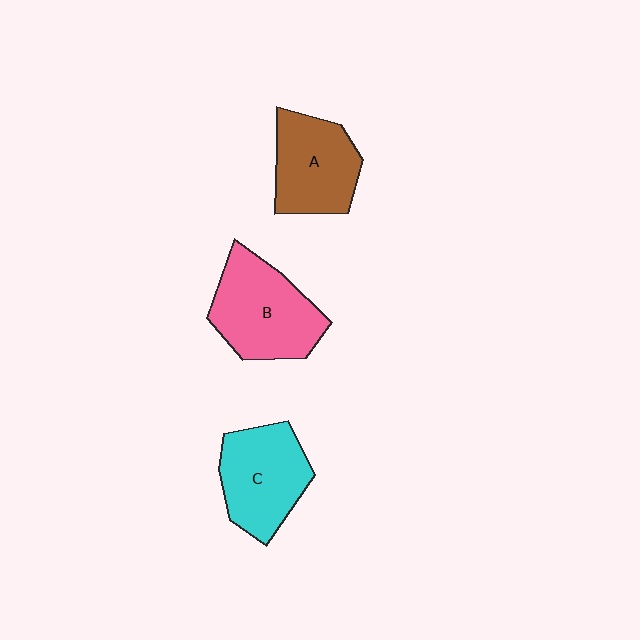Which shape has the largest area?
Shape B (pink).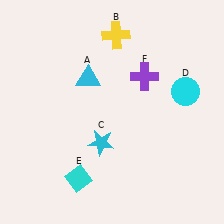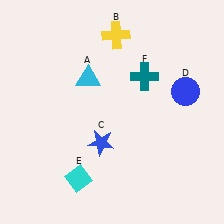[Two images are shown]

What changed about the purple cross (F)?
In Image 1, F is purple. In Image 2, it changed to teal.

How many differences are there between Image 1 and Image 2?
There are 3 differences between the two images.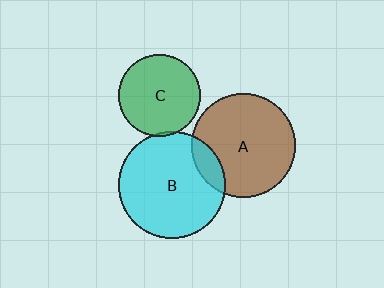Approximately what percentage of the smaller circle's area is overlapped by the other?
Approximately 15%.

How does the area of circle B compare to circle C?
Approximately 1.7 times.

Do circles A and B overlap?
Yes.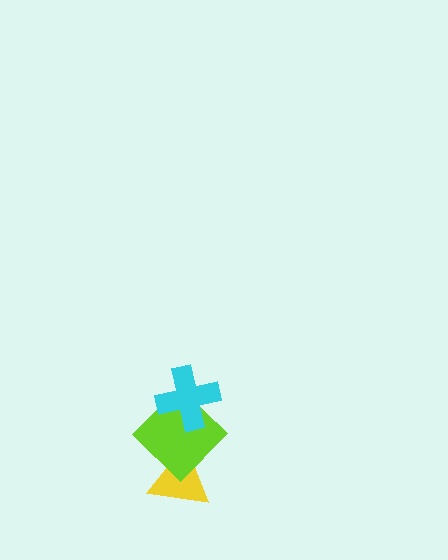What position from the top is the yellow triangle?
The yellow triangle is 3rd from the top.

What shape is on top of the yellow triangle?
The lime diamond is on top of the yellow triangle.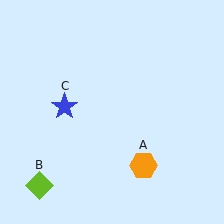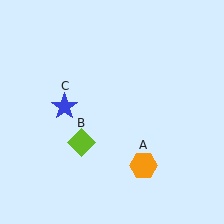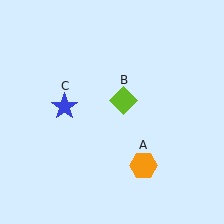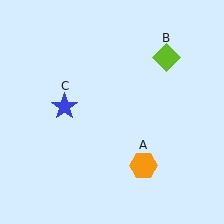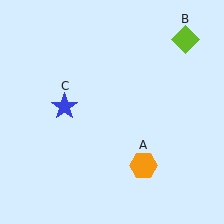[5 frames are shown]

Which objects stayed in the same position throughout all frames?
Orange hexagon (object A) and blue star (object C) remained stationary.